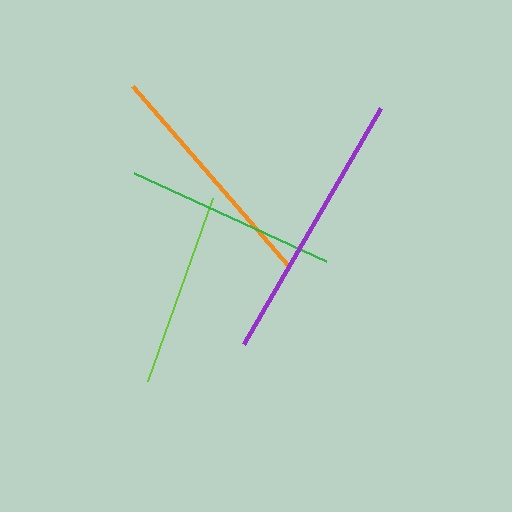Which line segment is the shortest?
The lime line is the shortest at approximately 194 pixels.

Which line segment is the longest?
The purple line is the longest at approximately 273 pixels.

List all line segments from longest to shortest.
From longest to shortest: purple, orange, green, lime.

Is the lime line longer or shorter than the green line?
The green line is longer than the lime line.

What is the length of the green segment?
The green segment is approximately 211 pixels long.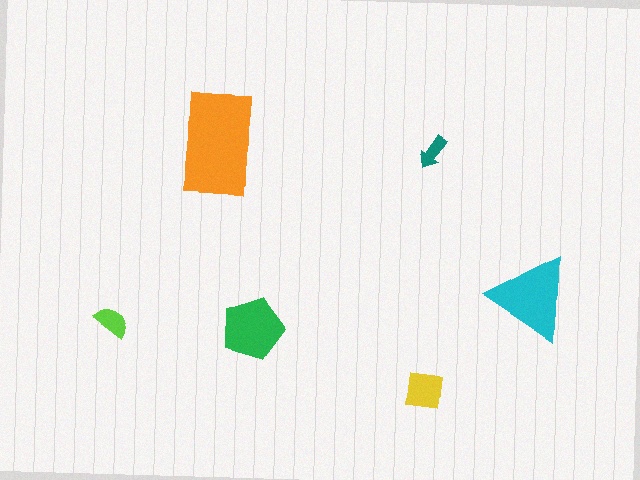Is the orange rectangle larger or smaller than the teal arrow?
Larger.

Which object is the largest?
The orange rectangle.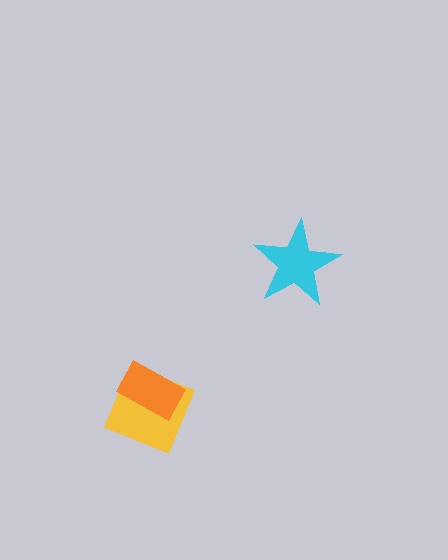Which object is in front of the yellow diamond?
The orange rectangle is in front of the yellow diamond.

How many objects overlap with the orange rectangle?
1 object overlaps with the orange rectangle.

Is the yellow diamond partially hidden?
Yes, it is partially covered by another shape.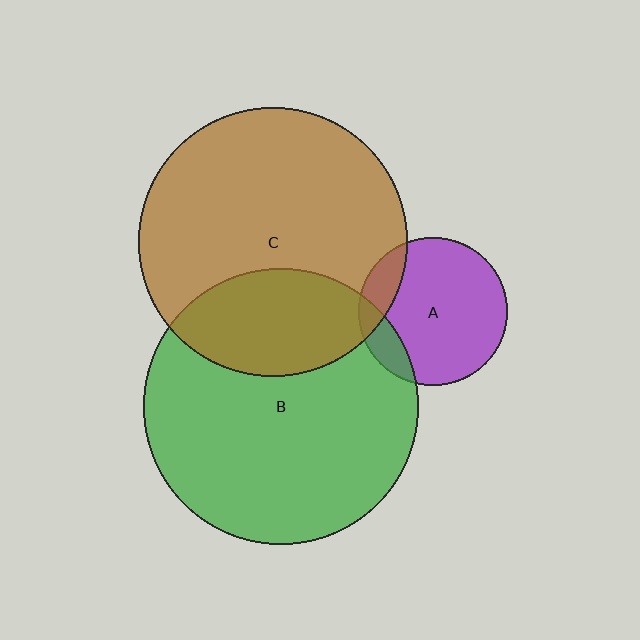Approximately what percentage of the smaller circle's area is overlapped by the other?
Approximately 30%.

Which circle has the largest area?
Circle B (green).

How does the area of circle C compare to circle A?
Approximately 3.3 times.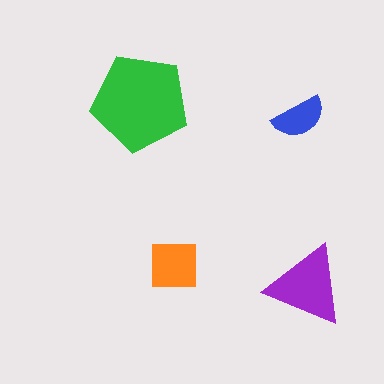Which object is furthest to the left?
The green pentagon is leftmost.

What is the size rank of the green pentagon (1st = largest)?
1st.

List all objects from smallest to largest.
The blue semicircle, the orange square, the purple triangle, the green pentagon.